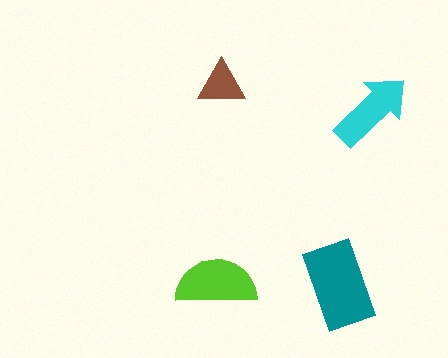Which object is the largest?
The teal rectangle.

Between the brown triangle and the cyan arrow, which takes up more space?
The cyan arrow.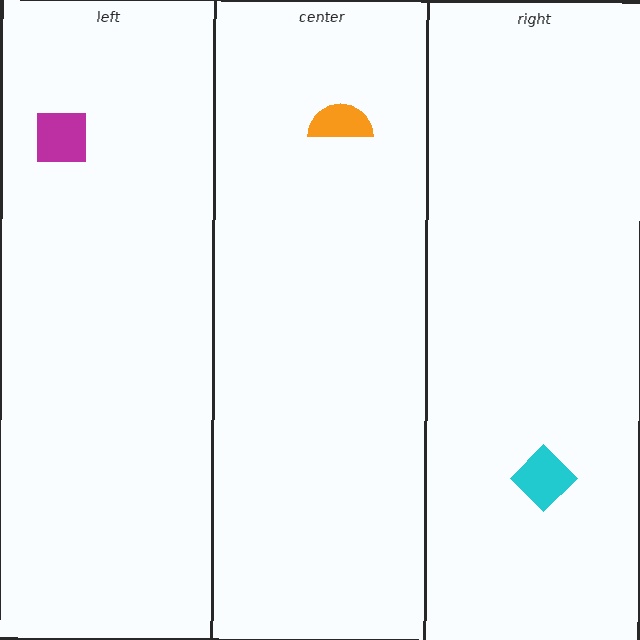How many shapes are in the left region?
1.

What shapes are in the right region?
The cyan diamond.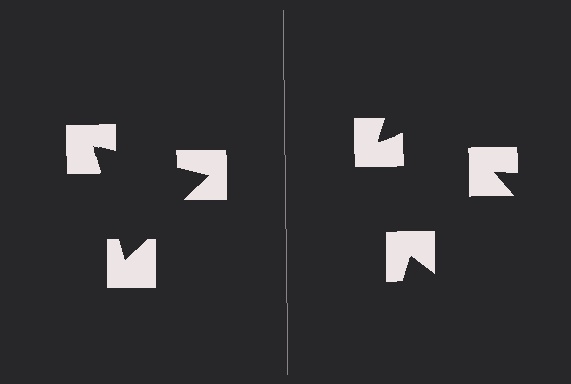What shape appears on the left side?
An illusory triangle.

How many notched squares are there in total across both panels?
6 — 3 on each side.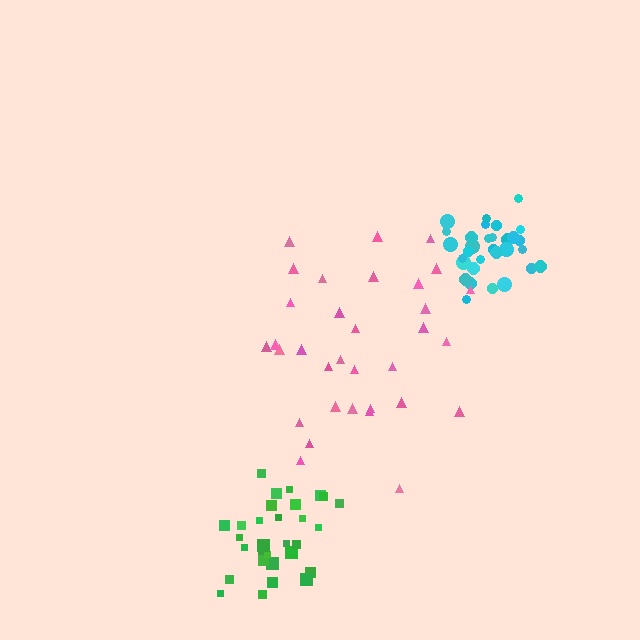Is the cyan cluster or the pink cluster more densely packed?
Cyan.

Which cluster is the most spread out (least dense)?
Pink.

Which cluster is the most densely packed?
Cyan.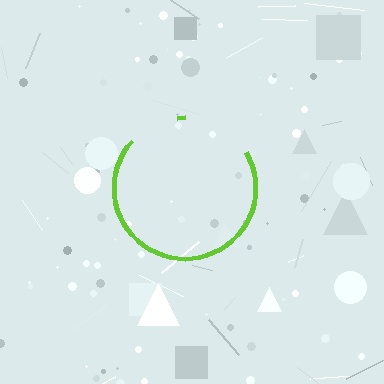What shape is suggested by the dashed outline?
The dashed outline suggests a circle.